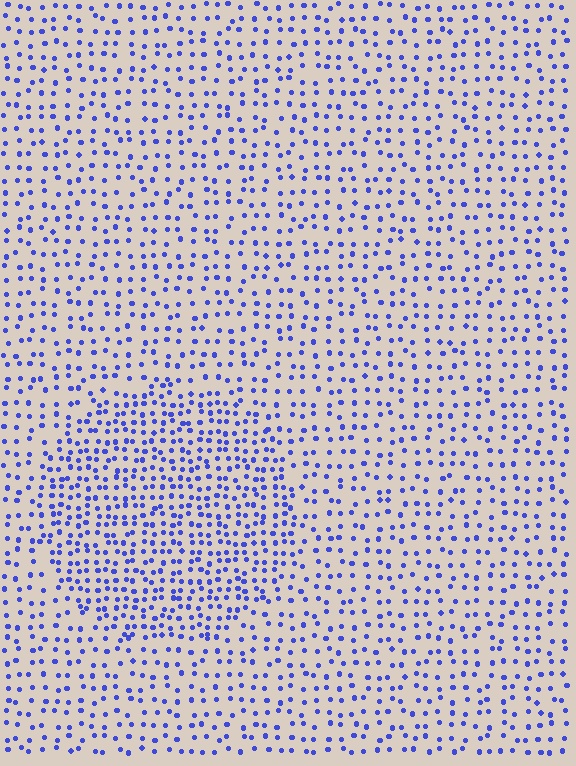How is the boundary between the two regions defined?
The boundary is defined by a change in element density (approximately 1.8x ratio). All elements are the same color, size, and shape.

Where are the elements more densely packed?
The elements are more densely packed inside the circle boundary.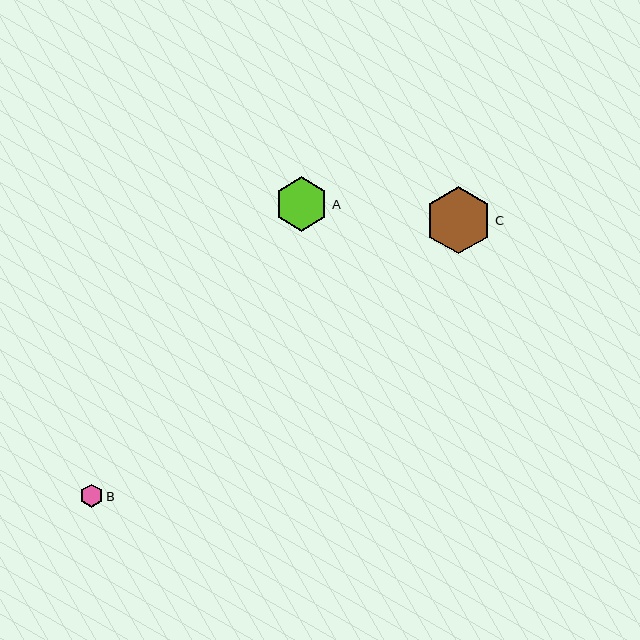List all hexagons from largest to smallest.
From largest to smallest: C, A, B.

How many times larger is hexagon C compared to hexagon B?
Hexagon C is approximately 2.9 times the size of hexagon B.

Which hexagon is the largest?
Hexagon C is the largest with a size of approximately 68 pixels.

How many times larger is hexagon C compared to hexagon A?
Hexagon C is approximately 1.2 times the size of hexagon A.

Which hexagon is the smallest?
Hexagon B is the smallest with a size of approximately 23 pixels.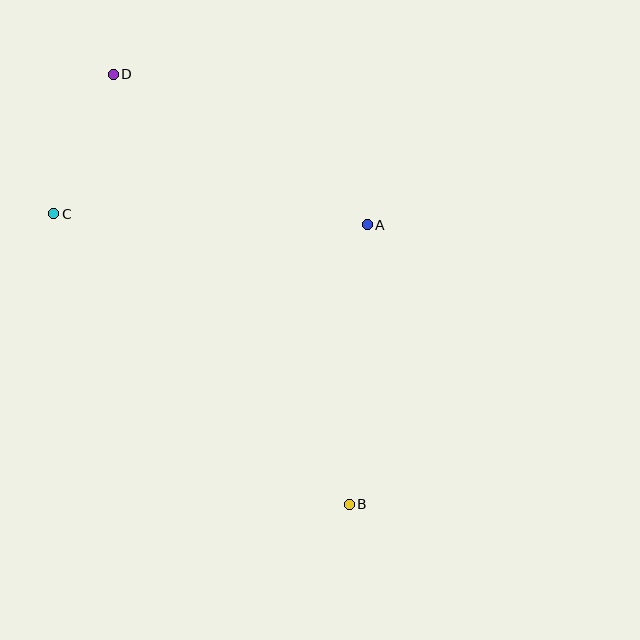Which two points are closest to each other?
Points C and D are closest to each other.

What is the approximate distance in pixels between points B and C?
The distance between B and C is approximately 414 pixels.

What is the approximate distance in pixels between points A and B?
The distance between A and B is approximately 280 pixels.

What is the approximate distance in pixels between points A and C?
The distance between A and C is approximately 314 pixels.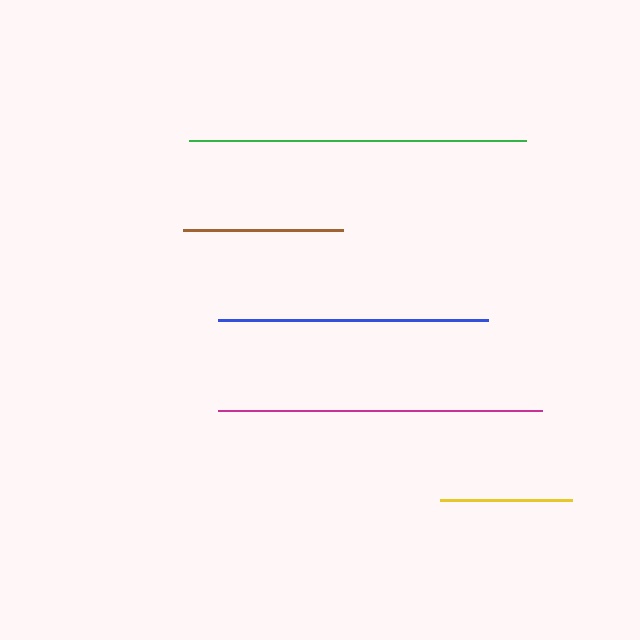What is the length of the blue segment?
The blue segment is approximately 270 pixels long.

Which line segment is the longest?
The green line is the longest at approximately 337 pixels.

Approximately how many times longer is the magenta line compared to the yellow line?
The magenta line is approximately 2.4 times the length of the yellow line.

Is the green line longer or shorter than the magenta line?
The green line is longer than the magenta line.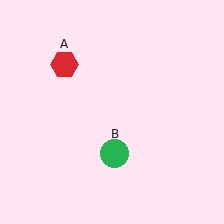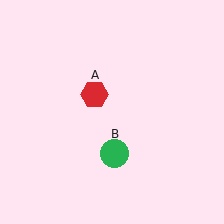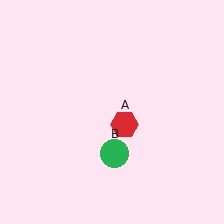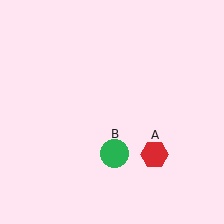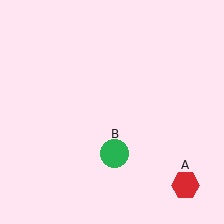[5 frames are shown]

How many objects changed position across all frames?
1 object changed position: red hexagon (object A).